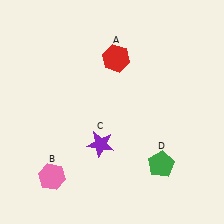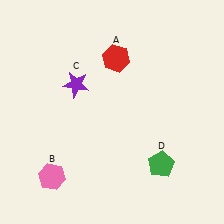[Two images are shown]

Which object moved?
The purple star (C) moved up.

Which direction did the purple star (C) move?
The purple star (C) moved up.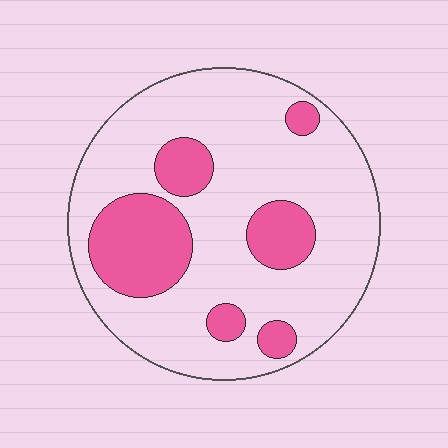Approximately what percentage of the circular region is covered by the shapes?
Approximately 25%.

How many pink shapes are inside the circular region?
6.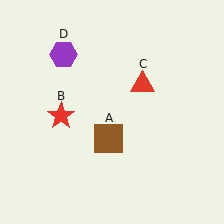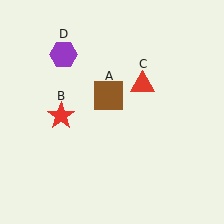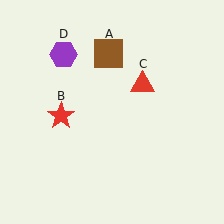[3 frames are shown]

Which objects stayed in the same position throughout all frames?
Red star (object B) and red triangle (object C) and purple hexagon (object D) remained stationary.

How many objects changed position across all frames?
1 object changed position: brown square (object A).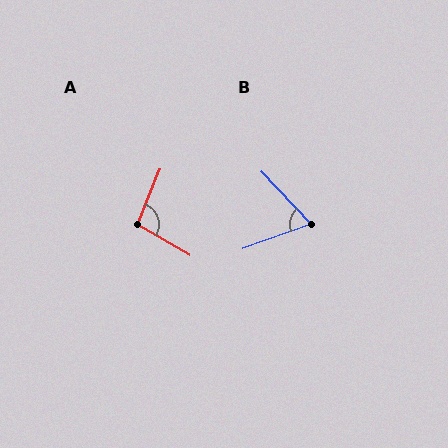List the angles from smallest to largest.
B (66°), A (98°).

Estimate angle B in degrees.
Approximately 66 degrees.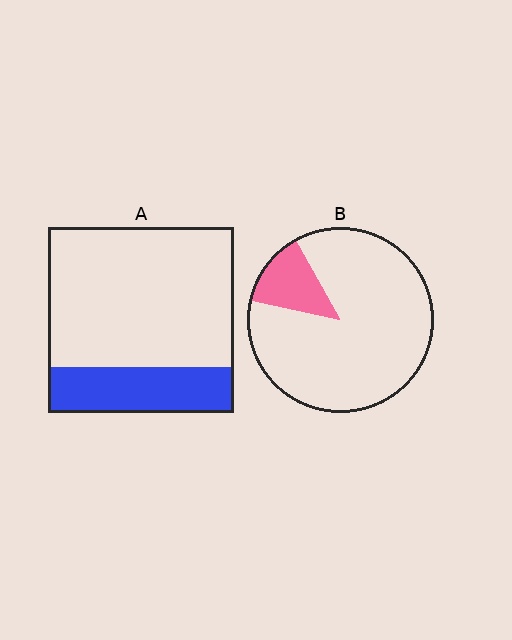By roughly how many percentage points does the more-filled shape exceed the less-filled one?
By roughly 10 percentage points (A over B).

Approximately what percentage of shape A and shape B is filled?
A is approximately 25% and B is approximately 15%.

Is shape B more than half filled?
No.